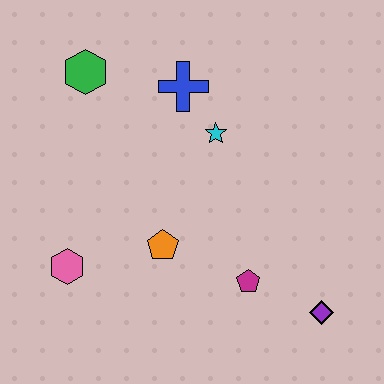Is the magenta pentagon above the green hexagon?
No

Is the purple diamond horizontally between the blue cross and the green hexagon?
No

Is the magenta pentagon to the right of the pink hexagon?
Yes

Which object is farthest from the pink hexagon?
The purple diamond is farthest from the pink hexagon.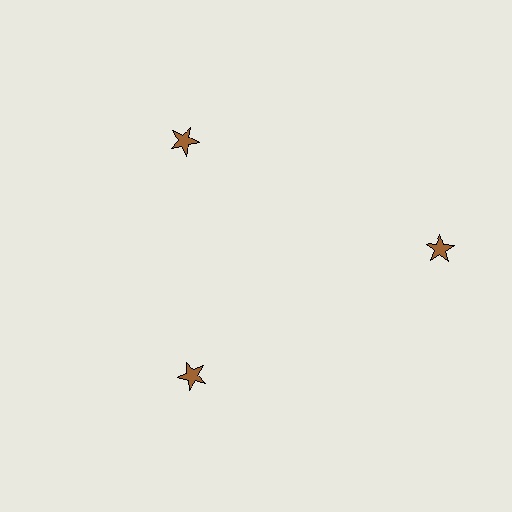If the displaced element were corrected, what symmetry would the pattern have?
It would have 3-fold rotational symmetry — the pattern would map onto itself every 120 degrees.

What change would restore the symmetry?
The symmetry would be restored by moving it inward, back onto the ring so that all 3 stars sit at equal angles and equal distance from the center.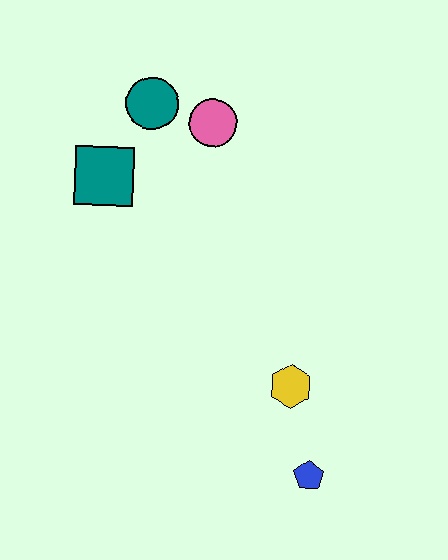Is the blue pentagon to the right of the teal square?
Yes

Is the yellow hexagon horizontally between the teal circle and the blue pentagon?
Yes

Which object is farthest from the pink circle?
The blue pentagon is farthest from the pink circle.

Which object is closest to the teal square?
The teal circle is closest to the teal square.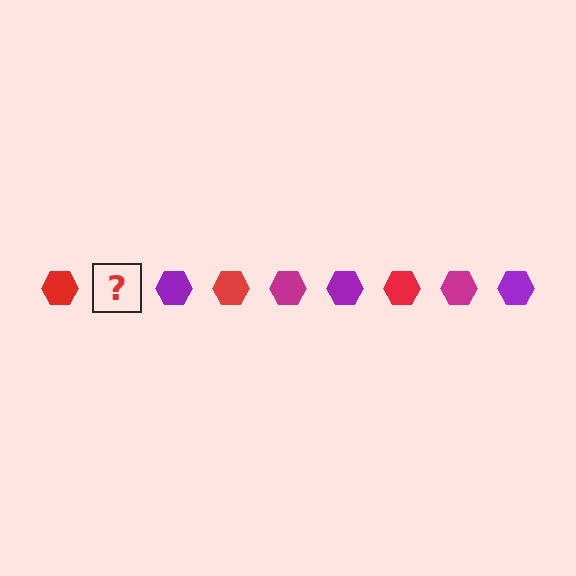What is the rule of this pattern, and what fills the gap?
The rule is that the pattern cycles through red, magenta, purple hexagons. The gap should be filled with a magenta hexagon.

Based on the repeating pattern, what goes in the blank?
The blank should be a magenta hexagon.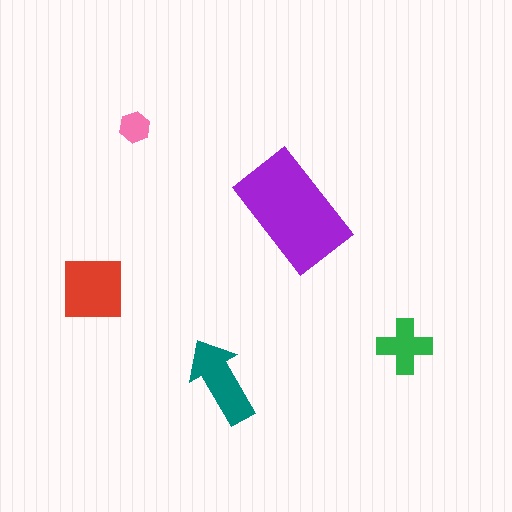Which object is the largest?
The purple rectangle.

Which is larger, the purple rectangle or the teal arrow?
The purple rectangle.